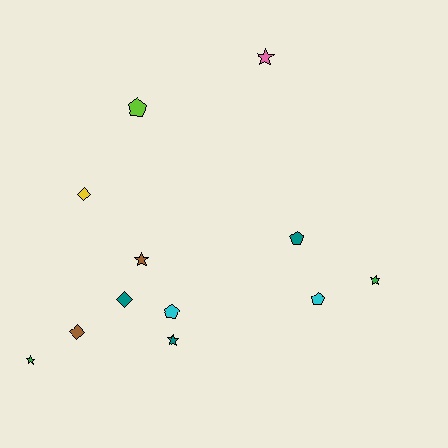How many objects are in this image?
There are 12 objects.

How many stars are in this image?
There are 5 stars.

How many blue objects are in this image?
There are no blue objects.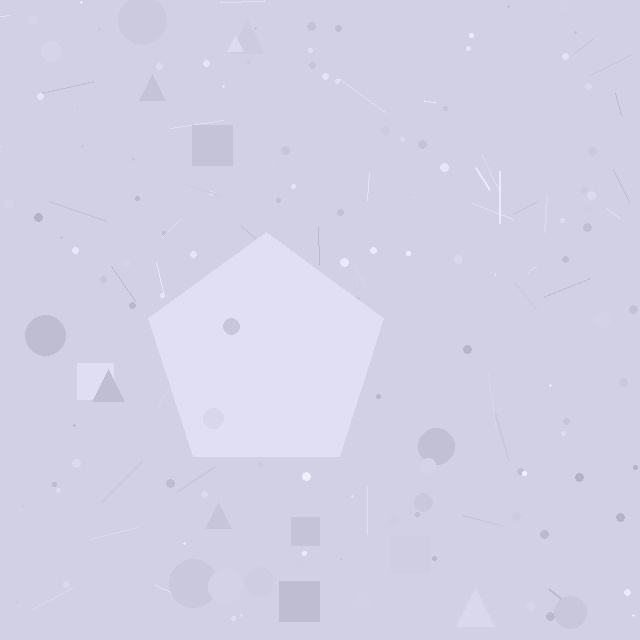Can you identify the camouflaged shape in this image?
The camouflaged shape is a pentagon.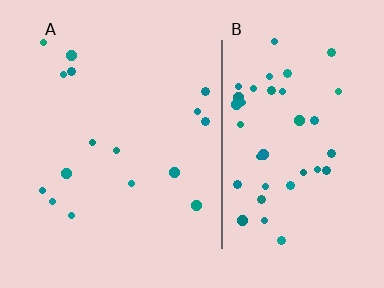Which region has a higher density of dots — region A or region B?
B (the right).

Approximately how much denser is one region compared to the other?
Approximately 2.6× — region B over region A.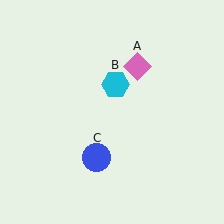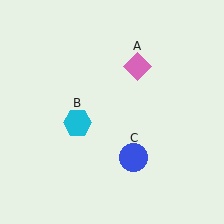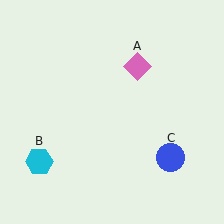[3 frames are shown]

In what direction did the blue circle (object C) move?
The blue circle (object C) moved right.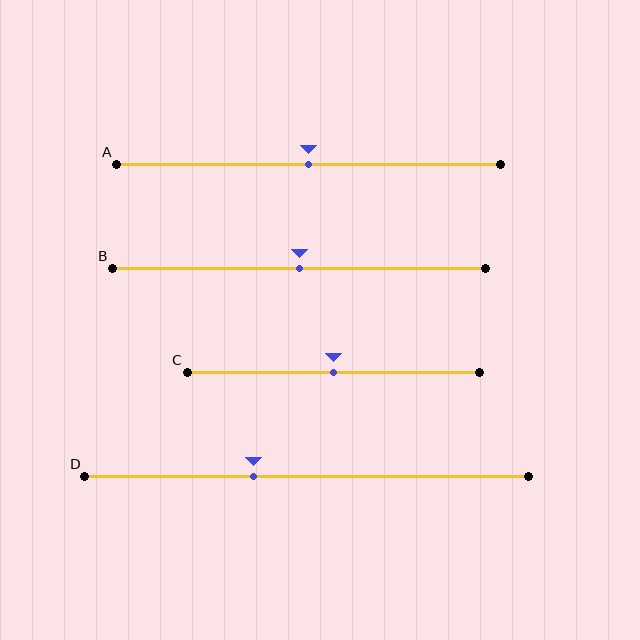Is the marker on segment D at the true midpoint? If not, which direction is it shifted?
No, the marker on segment D is shifted to the left by about 12% of the segment length.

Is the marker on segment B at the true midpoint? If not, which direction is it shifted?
Yes, the marker on segment B is at the true midpoint.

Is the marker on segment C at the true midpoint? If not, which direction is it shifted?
Yes, the marker on segment C is at the true midpoint.